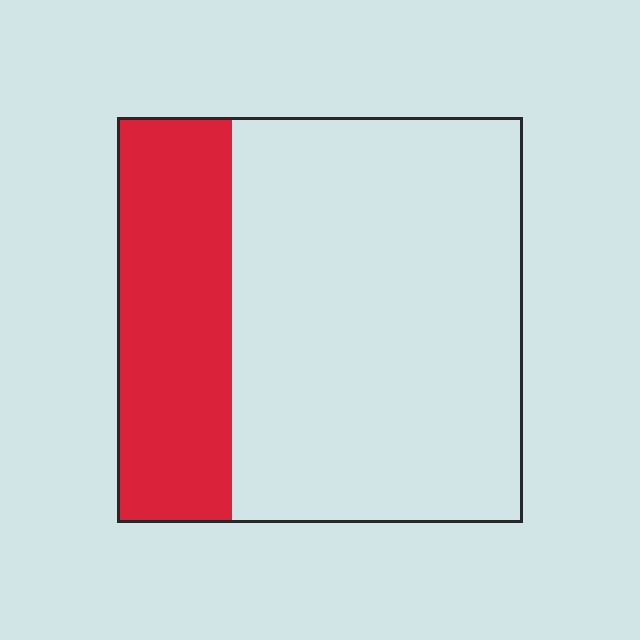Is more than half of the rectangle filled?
No.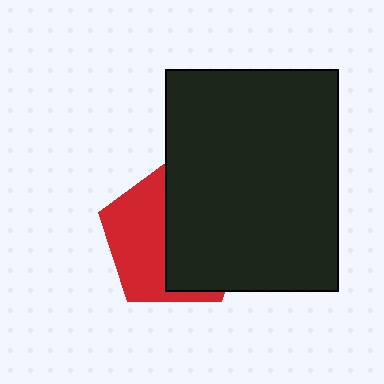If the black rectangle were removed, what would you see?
You would see the complete red pentagon.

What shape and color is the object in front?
The object in front is a black rectangle.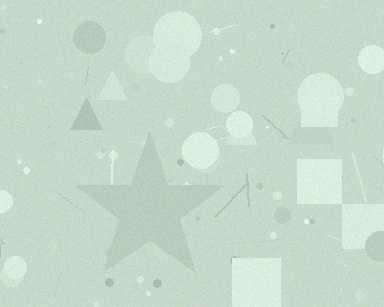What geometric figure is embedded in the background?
A star is embedded in the background.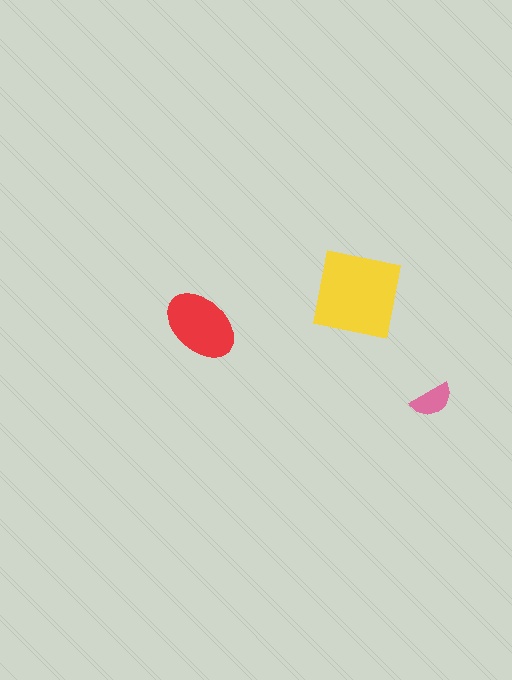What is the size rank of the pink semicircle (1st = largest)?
3rd.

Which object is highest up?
The yellow square is topmost.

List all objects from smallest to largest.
The pink semicircle, the red ellipse, the yellow square.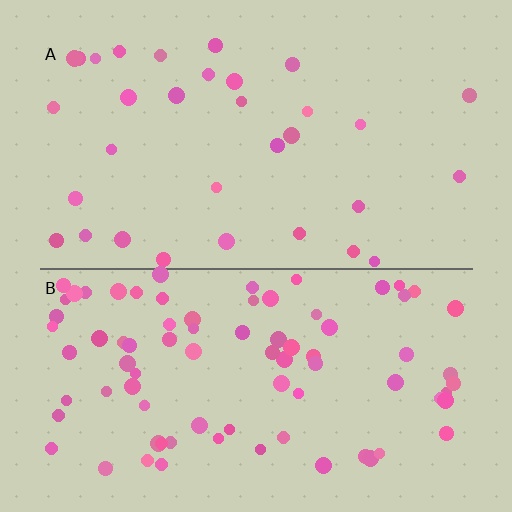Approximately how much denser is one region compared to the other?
Approximately 2.6× — region B over region A.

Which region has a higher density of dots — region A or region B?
B (the bottom).